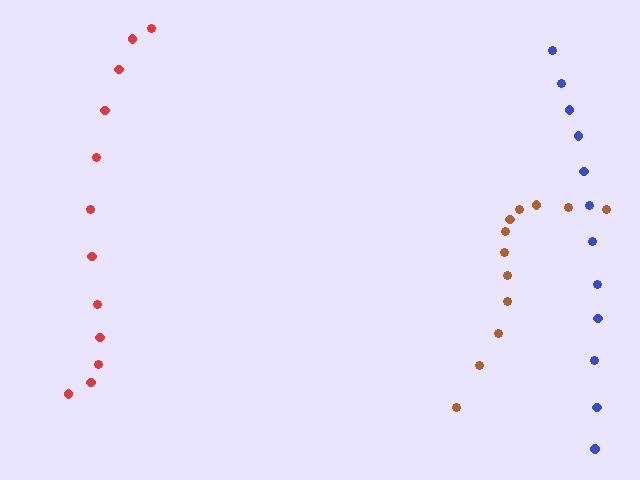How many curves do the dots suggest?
There are 3 distinct paths.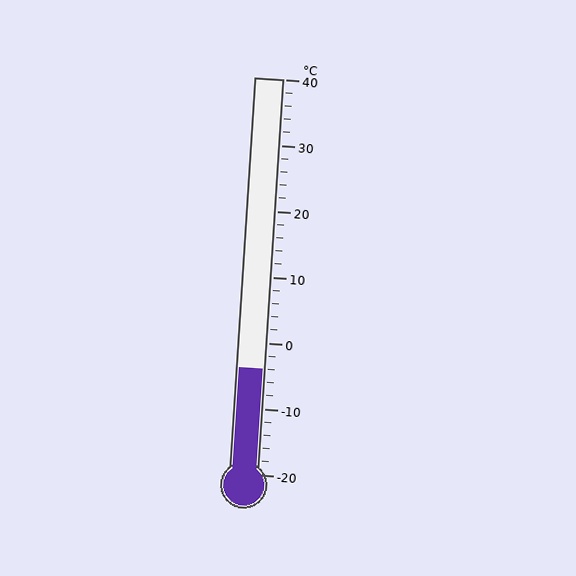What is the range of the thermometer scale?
The thermometer scale ranges from -20°C to 40°C.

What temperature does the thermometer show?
The thermometer shows approximately -4°C.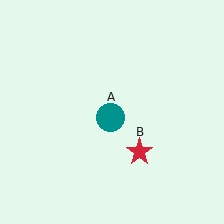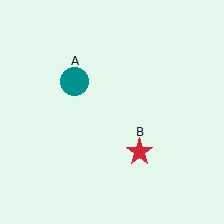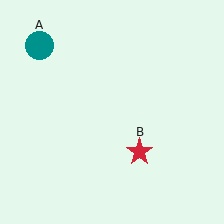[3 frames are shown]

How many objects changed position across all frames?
1 object changed position: teal circle (object A).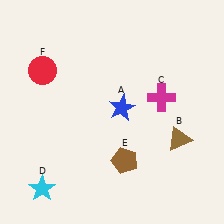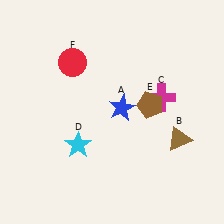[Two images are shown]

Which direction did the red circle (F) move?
The red circle (F) moved right.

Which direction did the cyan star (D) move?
The cyan star (D) moved up.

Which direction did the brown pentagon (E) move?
The brown pentagon (E) moved up.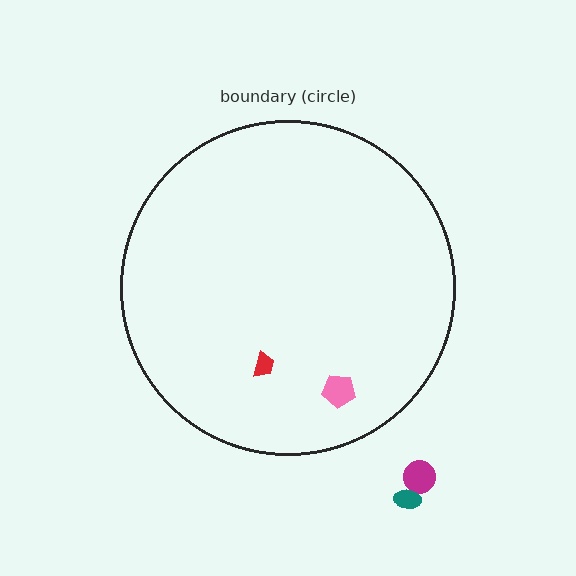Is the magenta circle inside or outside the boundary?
Outside.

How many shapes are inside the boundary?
2 inside, 2 outside.